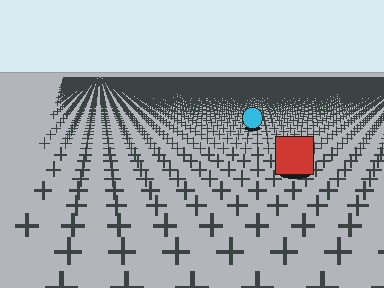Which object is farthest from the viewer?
The cyan circle is farthest from the viewer. It appears smaller and the ground texture around it is denser.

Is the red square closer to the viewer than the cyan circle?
Yes. The red square is closer — you can tell from the texture gradient: the ground texture is coarser near it.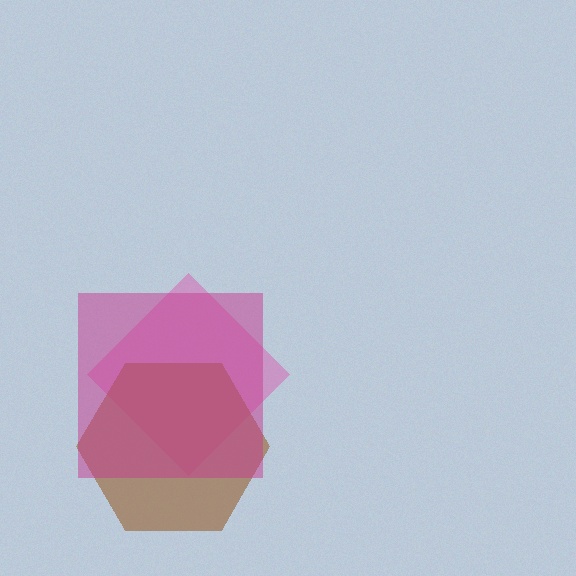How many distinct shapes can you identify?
There are 3 distinct shapes: a pink diamond, a brown hexagon, a magenta square.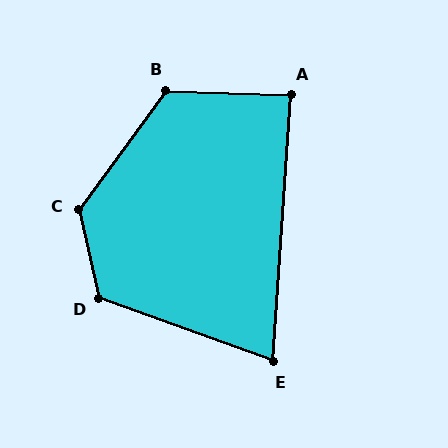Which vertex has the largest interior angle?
C, at approximately 132 degrees.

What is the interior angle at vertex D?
Approximately 122 degrees (obtuse).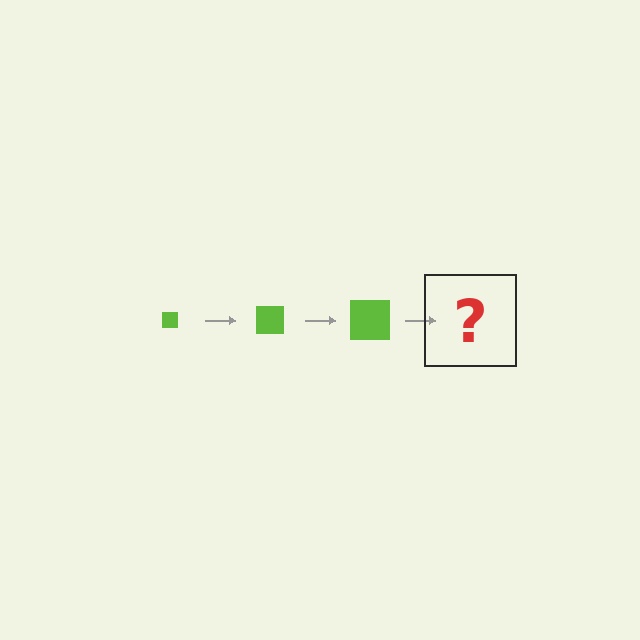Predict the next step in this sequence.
The next step is a lime square, larger than the previous one.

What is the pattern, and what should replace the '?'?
The pattern is that the square gets progressively larger each step. The '?' should be a lime square, larger than the previous one.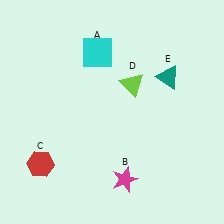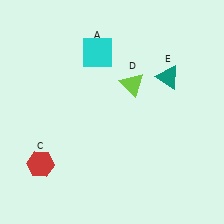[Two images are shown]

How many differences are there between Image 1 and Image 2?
There is 1 difference between the two images.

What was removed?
The magenta star (B) was removed in Image 2.